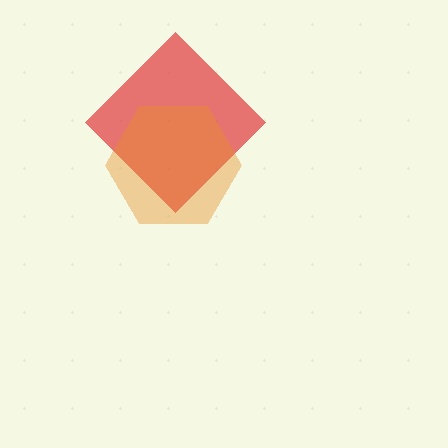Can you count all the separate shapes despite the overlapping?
Yes, there are 2 separate shapes.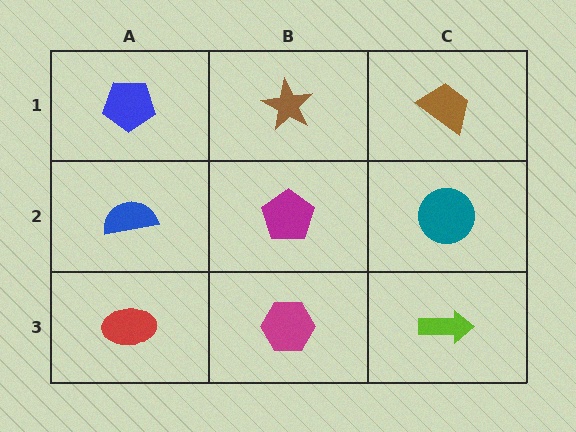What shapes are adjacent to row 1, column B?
A magenta pentagon (row 2, column B), a blue pentagon (row 1, column A), a brown trapezoid (row 1, column C).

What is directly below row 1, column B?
A magenta pentagon.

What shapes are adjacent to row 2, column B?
A brown star (row 1, column B), a magenta hexagon (row 3, column B), a blue semicircle (row 2, column A), a teal circle (row 2, column C).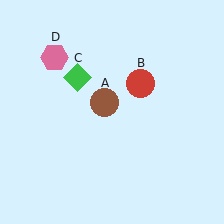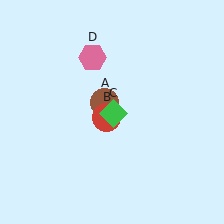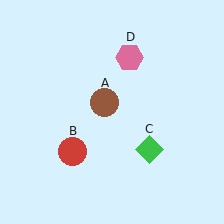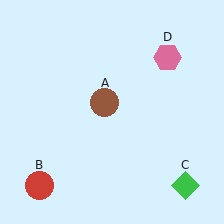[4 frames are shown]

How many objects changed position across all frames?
3 objects changed position: red circle (object B), green diamond (object C), pink hexagon (object D).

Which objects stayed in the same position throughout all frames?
Brown circle (object A) remained stationary.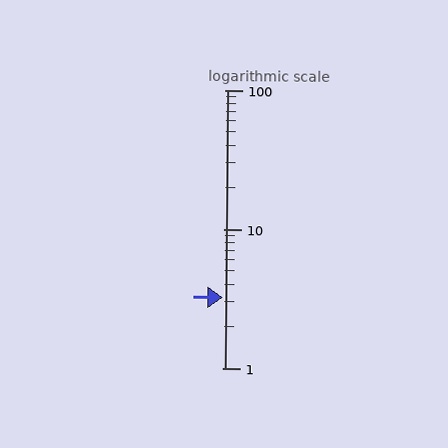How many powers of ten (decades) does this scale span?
The scale spans 2 decades, from 1 to 100.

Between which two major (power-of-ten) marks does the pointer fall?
The pointer is between 1 and 10.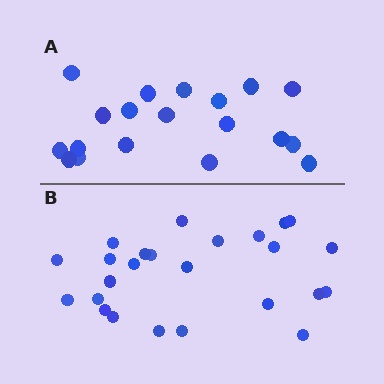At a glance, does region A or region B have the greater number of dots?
Region B (the bottom region) has more dots.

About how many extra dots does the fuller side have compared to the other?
Region B has about 6 more dots than region A.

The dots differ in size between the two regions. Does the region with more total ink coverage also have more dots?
No. Region A has more total ink coverage because its dots are larger, but region B actually contains more individual dots. Total area can be misleading — the number of items is what matters here.